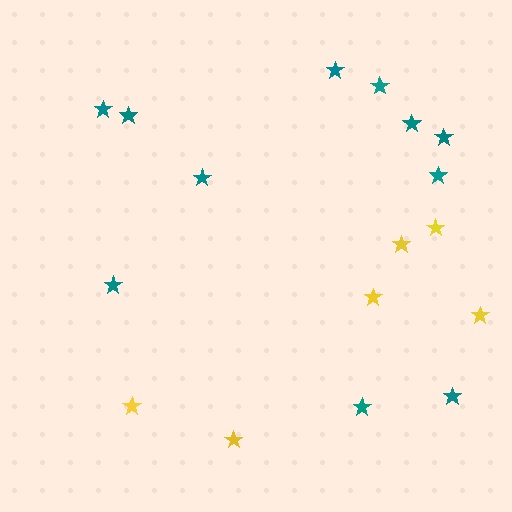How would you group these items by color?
There are 2 groups: one group of yellow stars (6) and one group of teal stars (11).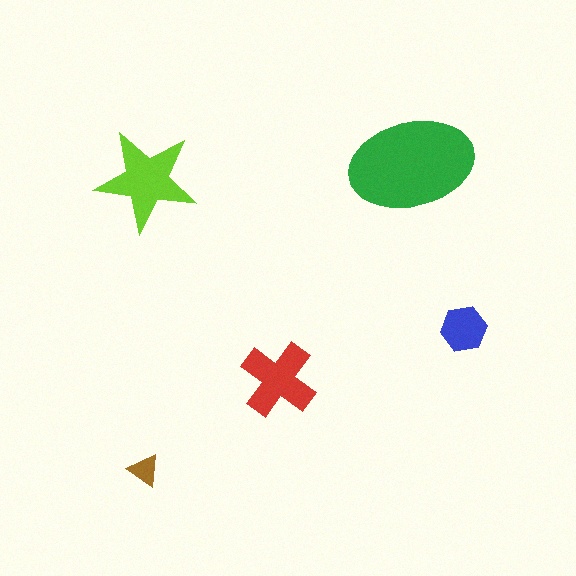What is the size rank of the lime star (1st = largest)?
2nd.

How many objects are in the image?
There are 5 objects in the image.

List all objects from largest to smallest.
The green ellipse, the lime star, the red cross, the blue hexagon, the brown triangle.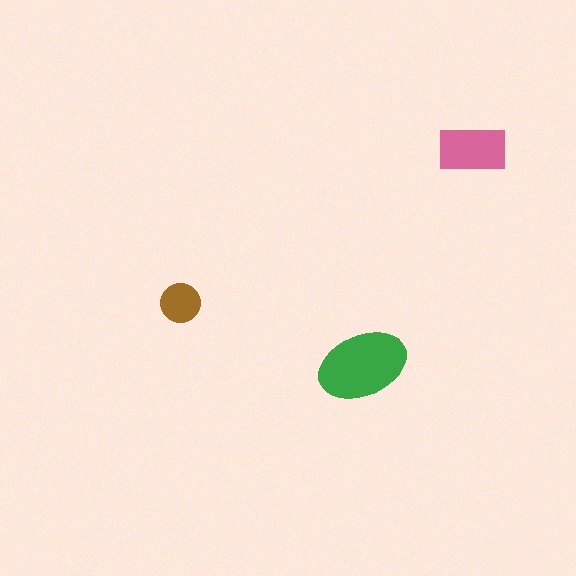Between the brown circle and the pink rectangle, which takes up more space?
The pink rectangle.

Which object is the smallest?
The brown circle.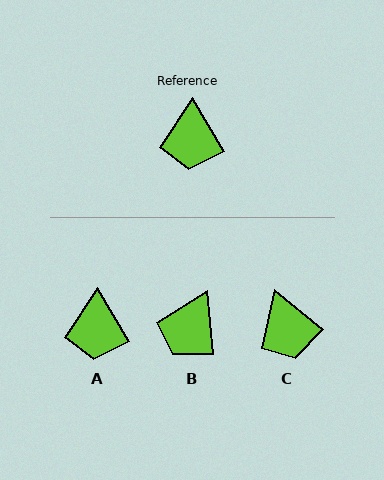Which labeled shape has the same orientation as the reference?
A.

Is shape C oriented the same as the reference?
No, it is off by about 20 degrees.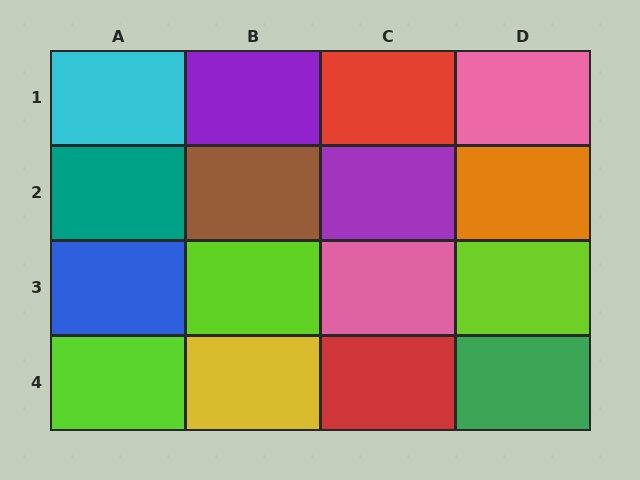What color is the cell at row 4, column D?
Green.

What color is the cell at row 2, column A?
Teal.